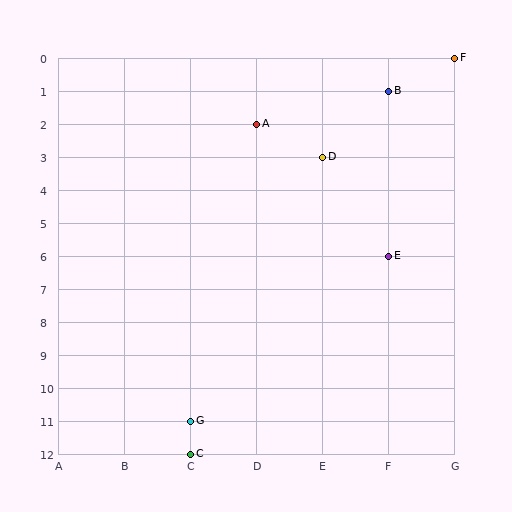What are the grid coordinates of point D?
Point D is at grid coordinates (E, 3).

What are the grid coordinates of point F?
Point F is at grid coordinates (G, 0).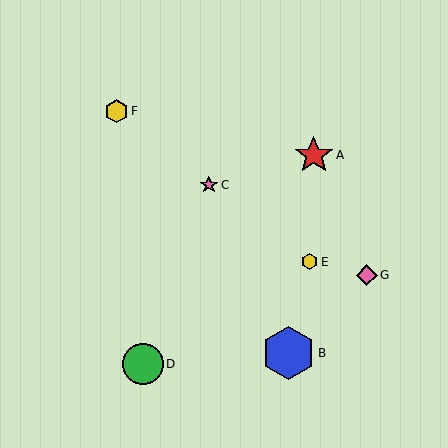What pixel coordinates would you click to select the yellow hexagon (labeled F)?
Click at (116, 111) to select the yellow hexagon F.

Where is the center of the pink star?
The center of the pink star is at (209, 185).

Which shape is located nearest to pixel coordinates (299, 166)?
The red star (labeled A) at (314, 155) is nearest to that location.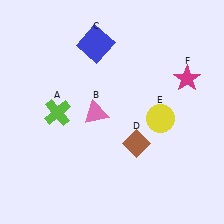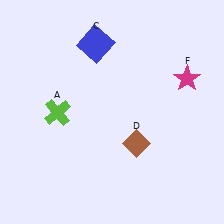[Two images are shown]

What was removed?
The yellow circle (E), the pink triangle (B) were removed in Image 2.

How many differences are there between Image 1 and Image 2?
There are 2 differences between the two images.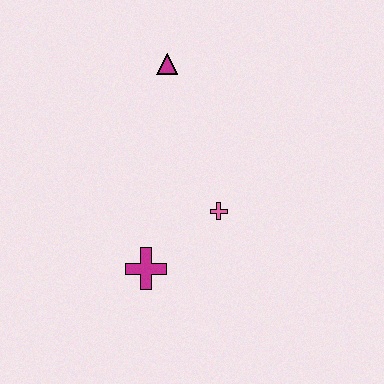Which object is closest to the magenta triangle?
The pink cross is closest to the magenta triangle.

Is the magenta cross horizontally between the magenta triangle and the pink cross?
No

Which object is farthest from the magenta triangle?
The magenta cross is farthest from the magenta triangle.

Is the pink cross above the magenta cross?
Yes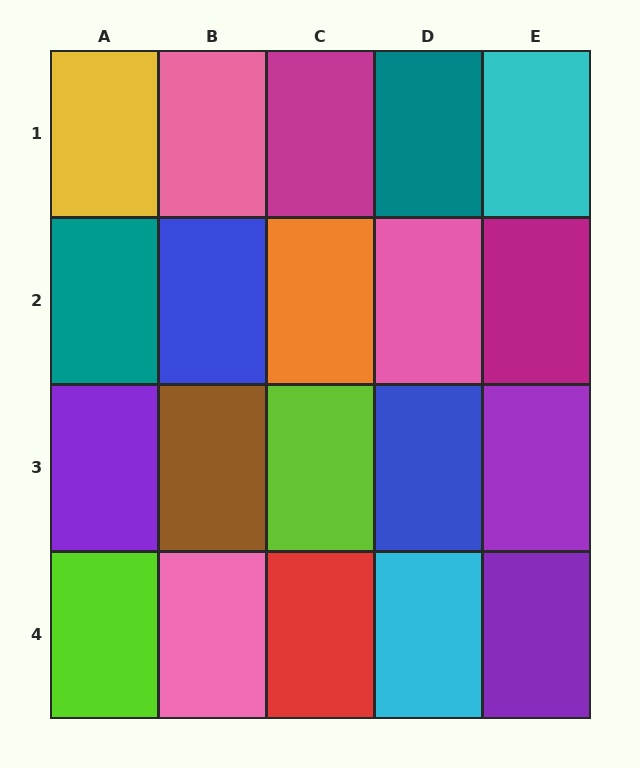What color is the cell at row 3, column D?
Blue.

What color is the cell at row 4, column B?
Pink.